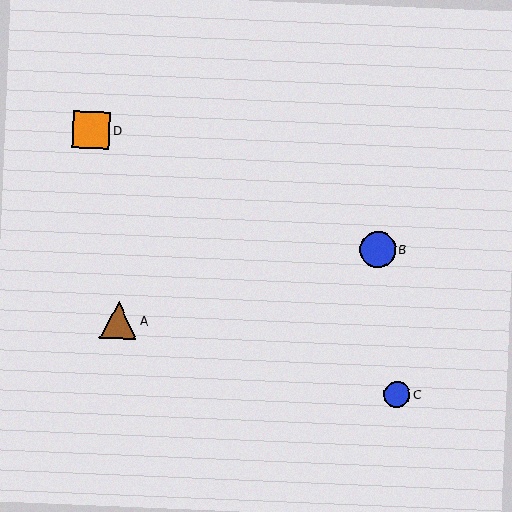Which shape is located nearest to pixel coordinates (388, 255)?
The blue circle (labeled B) at (378, 250) is nearest to that location.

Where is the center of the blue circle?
The center of the blue circle is at (378, 250).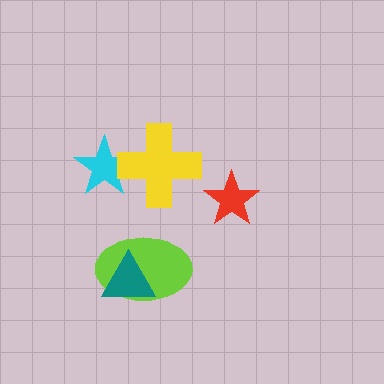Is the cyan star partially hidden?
Yes, it is partially covered by another shape.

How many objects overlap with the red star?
0 objects overlap with the red star.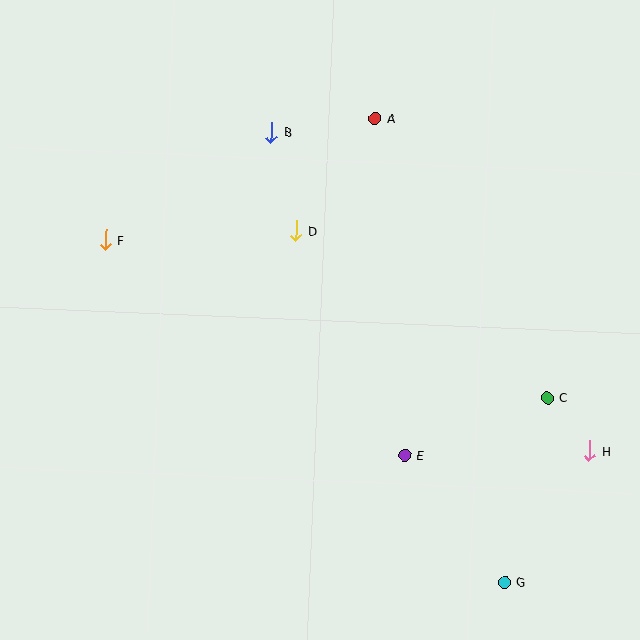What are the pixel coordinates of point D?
Point D is at (296, 231).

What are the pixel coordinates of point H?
Point H is at (590, 451).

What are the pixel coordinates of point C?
Point C is at (547, 398).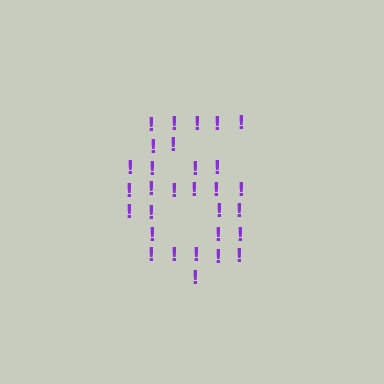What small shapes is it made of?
It is made of small exclamation marks.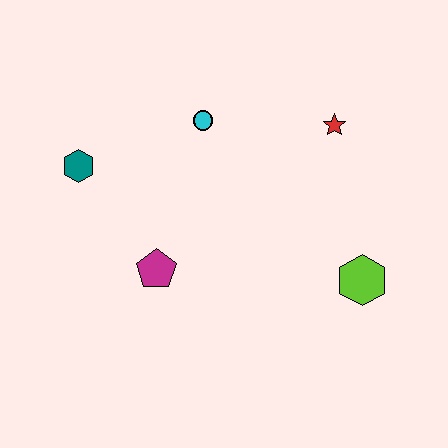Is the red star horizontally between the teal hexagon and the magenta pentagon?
No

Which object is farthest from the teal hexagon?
The lime hexagon is farthest from the teal hexagon.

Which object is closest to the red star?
The cyan circle is closest to the red star.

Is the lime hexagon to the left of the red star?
No